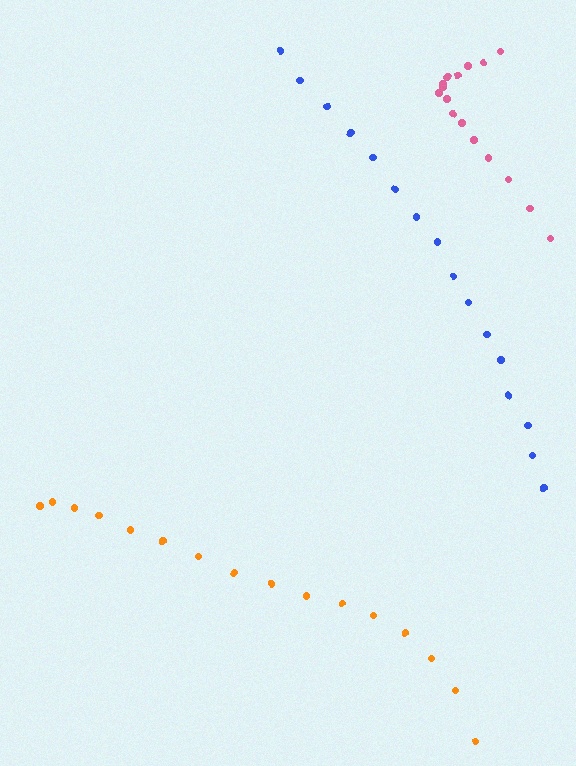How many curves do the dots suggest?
There are 3 distinct paths.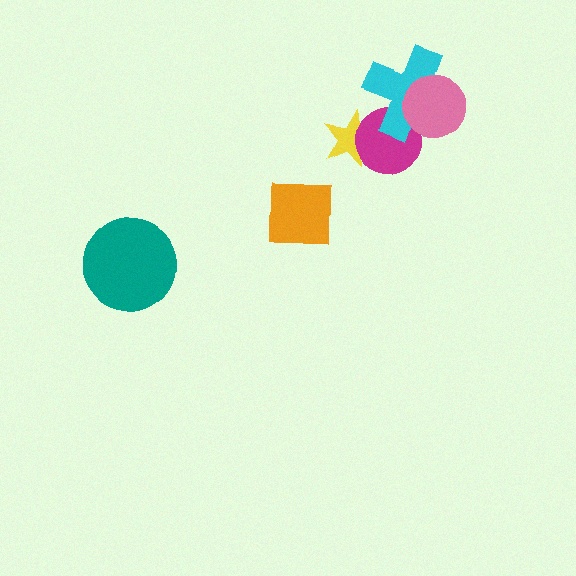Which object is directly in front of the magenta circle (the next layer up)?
The cyan cross is directly in front of the magenta circle.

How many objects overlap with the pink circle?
2 objects overlap with the pink circle.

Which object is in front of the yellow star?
The magenta circle is in front of the yellow star.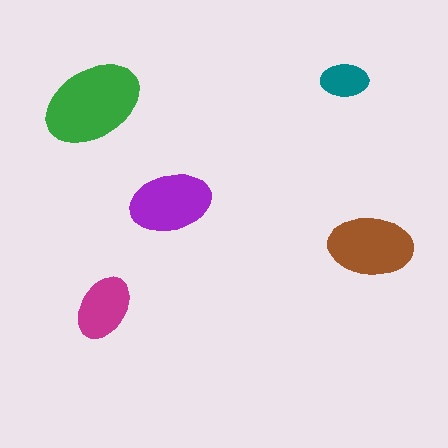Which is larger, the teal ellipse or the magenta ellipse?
The magenta one.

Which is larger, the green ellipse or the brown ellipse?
The green one.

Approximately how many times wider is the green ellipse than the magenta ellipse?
About 1.5 times wider.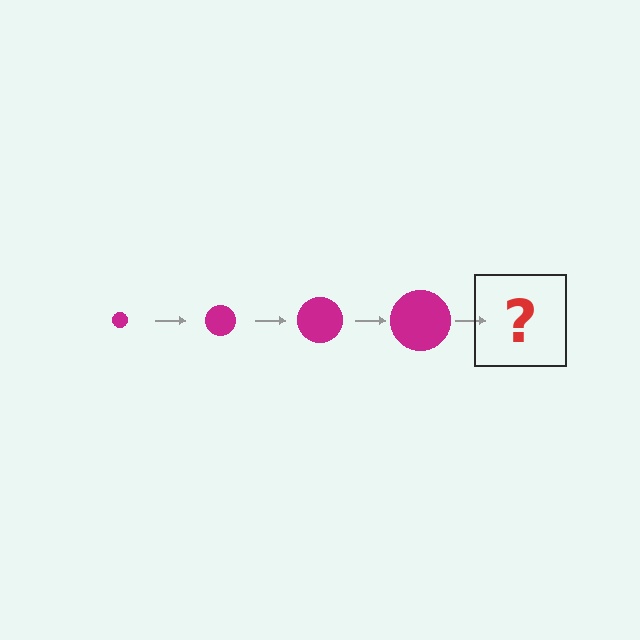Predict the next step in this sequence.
The next step is a magenta circle, larger than the previous one.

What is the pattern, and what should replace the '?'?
The pattern is that the circle gets progressively larger each step. The '?' should be a magenta circle, larger than the previous one.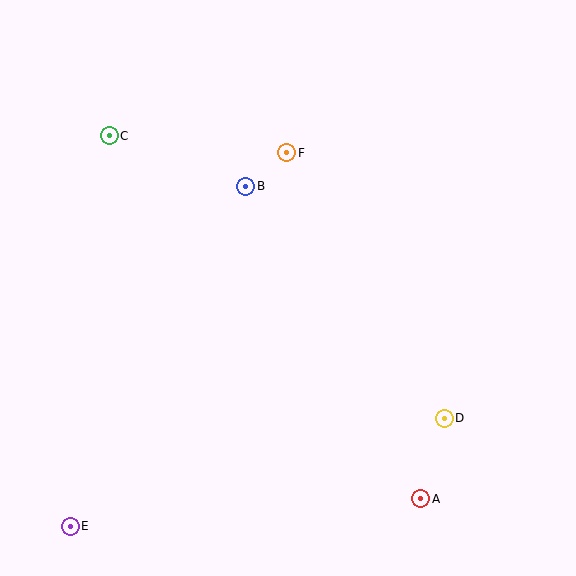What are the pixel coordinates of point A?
Point A is at (421, 499).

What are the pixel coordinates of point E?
Point E is at (70, 526).